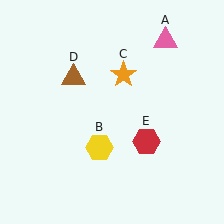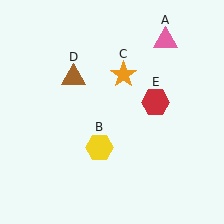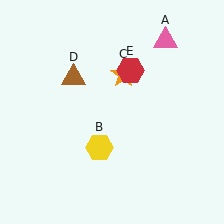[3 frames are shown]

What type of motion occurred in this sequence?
The red hexagon (object E) rotated counterclockwise around the center of the scene.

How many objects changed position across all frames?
1 object changed position: red hexagon (object E).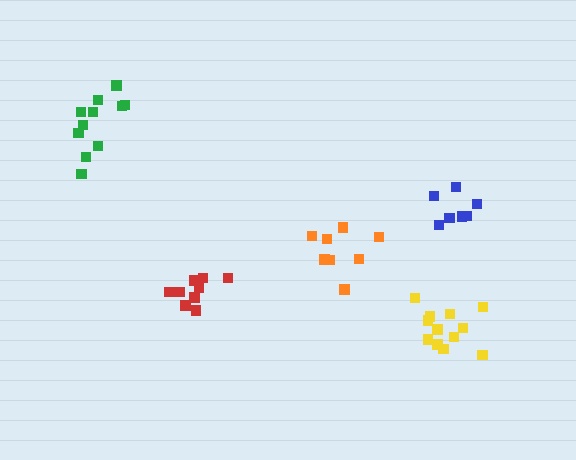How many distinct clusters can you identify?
There are 5 distinct clusters.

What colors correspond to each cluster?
The clusters are colored: red, green, orange, blue, yellow.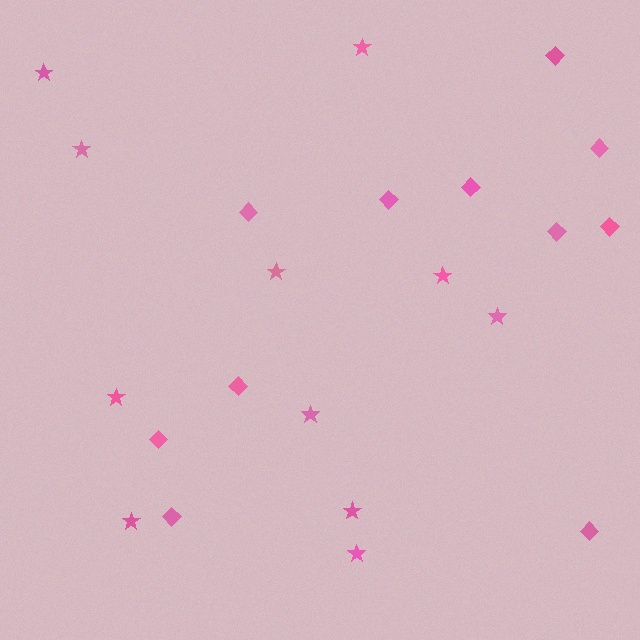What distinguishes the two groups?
There are 2 groups: one group of diamonds (11) and one group of stars (11).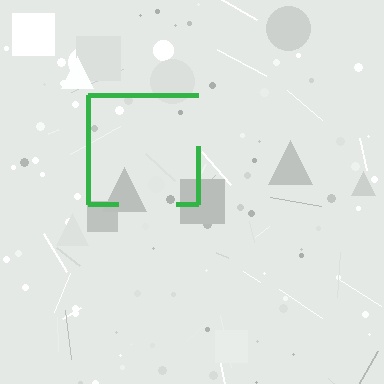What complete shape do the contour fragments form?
The contour fragments form a square.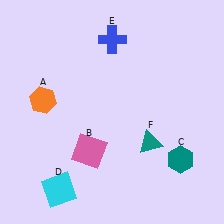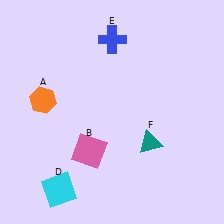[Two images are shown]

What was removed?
The teal hexagon (C) was removed in Image 2.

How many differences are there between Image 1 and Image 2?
There is 1 difference between the two images.